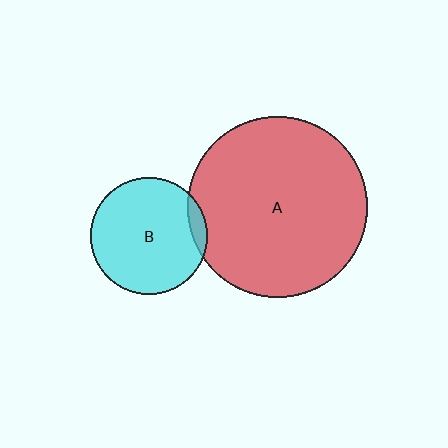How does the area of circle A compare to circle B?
Approximately 2.4 times.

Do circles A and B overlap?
Yes.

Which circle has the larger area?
Circle A (red).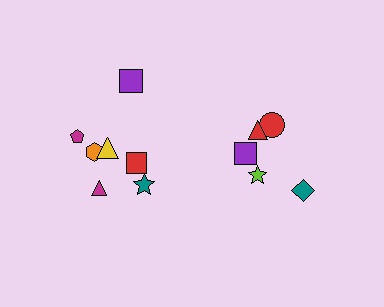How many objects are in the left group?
There are 7 objects.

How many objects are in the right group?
There are 5 objects.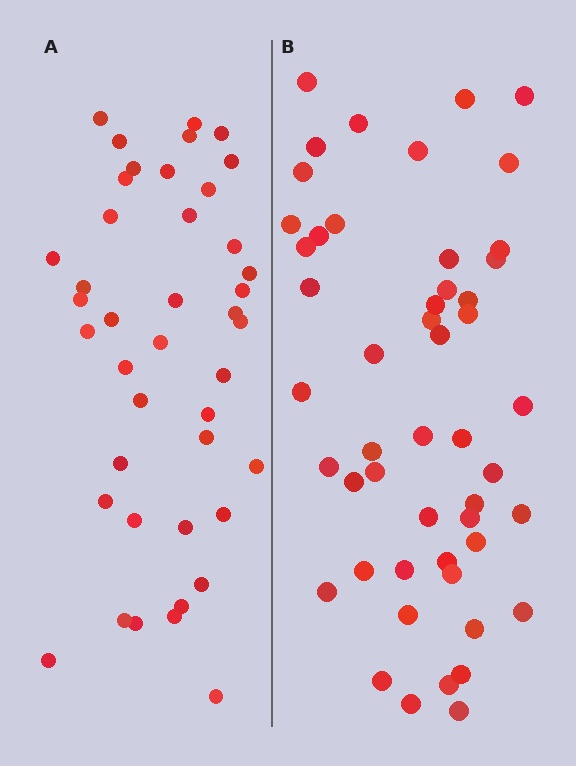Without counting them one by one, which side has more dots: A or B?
Region B (the right region) has more dots.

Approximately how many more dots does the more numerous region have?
Region B has roughly 8 or so more dots than region A.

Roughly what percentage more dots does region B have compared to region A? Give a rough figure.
About 20% more.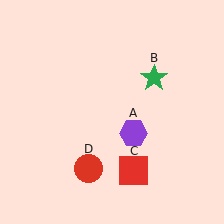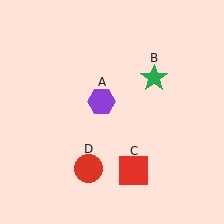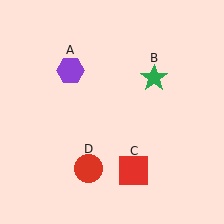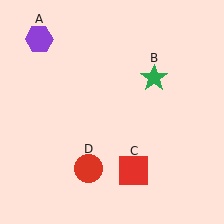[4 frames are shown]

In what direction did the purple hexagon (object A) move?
The purple hexagon (object A) moved up and to the left.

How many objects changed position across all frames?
1 object changed position: purple hexagon (object A).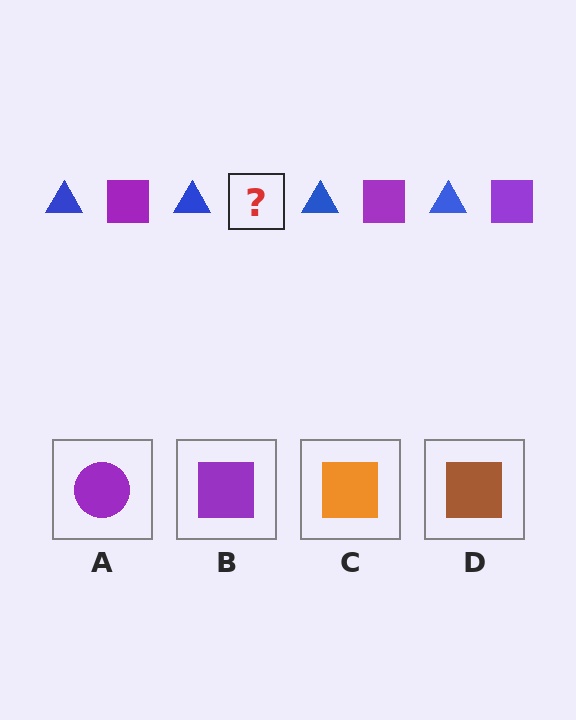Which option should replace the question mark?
Option B.